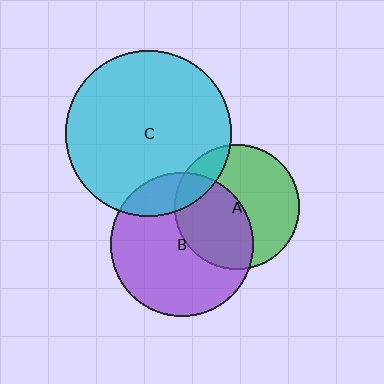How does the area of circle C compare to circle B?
Approximately 1.3 times.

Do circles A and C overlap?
Yes.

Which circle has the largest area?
Circle C (cyan).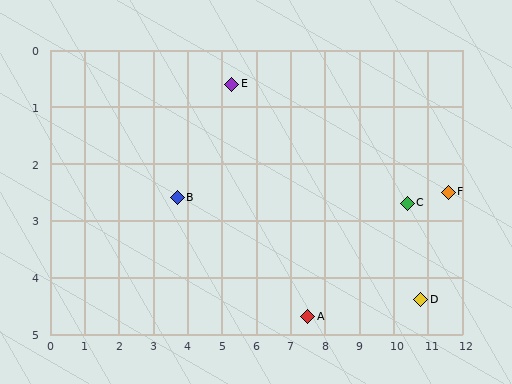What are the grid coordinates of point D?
Point D is at approximately (10.8, 4.4).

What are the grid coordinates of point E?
Point E is at approximately (5.3, 0.6).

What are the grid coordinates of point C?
Point C is at approximately (10.4, 2.7).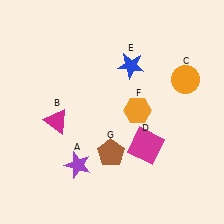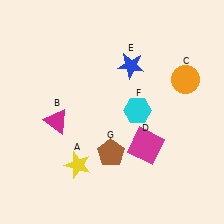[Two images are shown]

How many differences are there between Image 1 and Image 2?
There are 2 differences between the two images.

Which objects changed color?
A changed from purple to yellow. F changed from orange to cyan.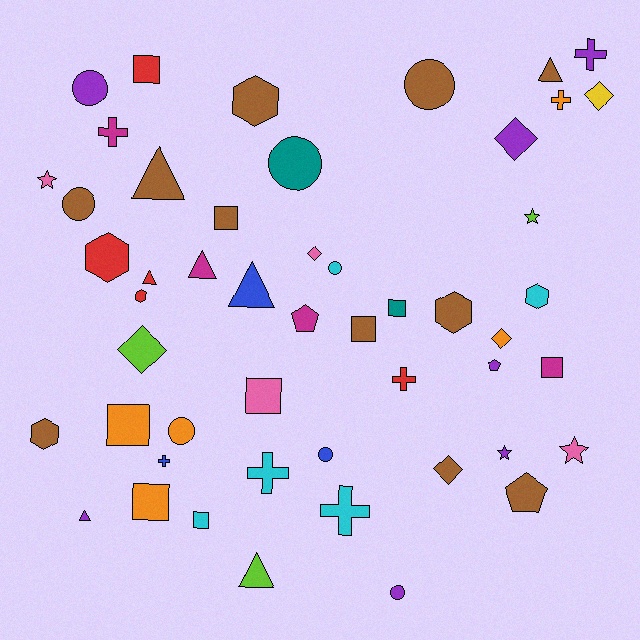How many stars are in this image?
There are 4 stars.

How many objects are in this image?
There are 50 objects.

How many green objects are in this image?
There are no green objects.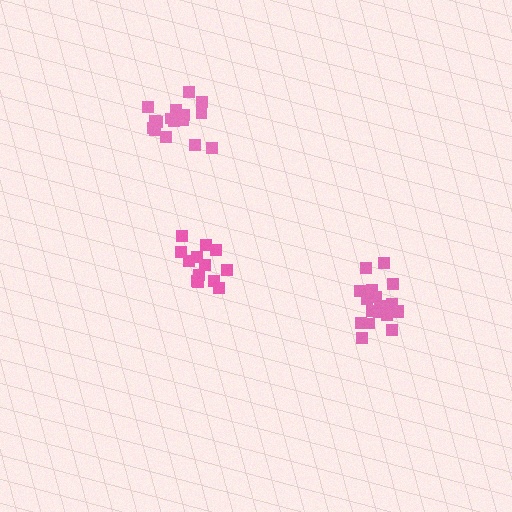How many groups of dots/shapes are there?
There are 3 groups.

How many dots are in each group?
Group 1: 13 dots, Group 2: 18 dots, Group 3: 16 dots (47 total).